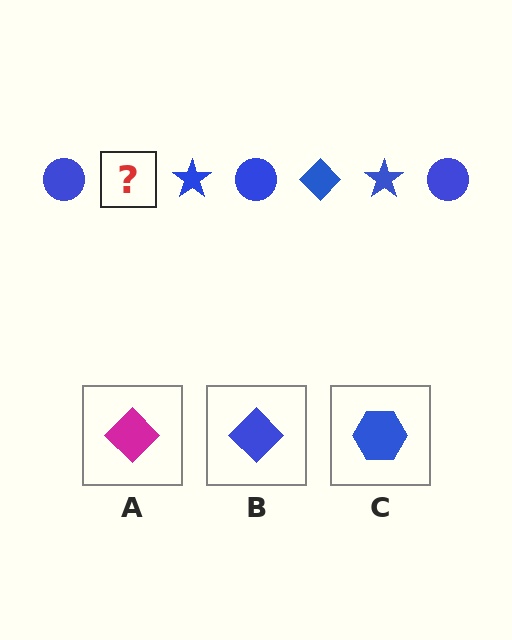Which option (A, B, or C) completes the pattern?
B.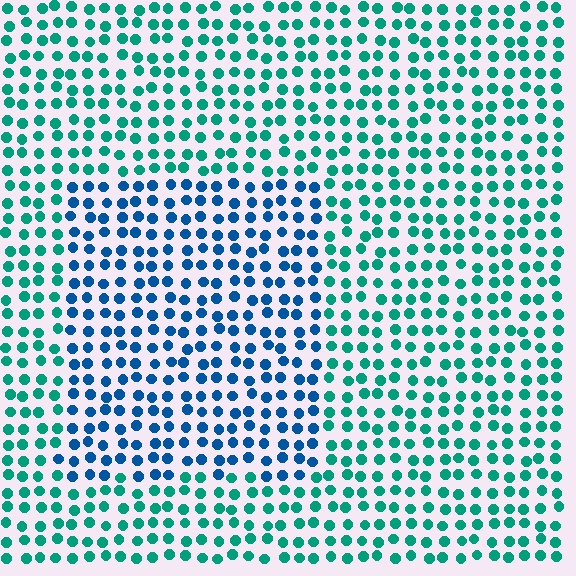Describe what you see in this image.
The image is filled with small teal elements in a uniform arrangement. A rectangle-shaped region is visible where the elements are tinted to a slightly different hue, forming a subtle color boundary.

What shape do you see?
I see a rectangle.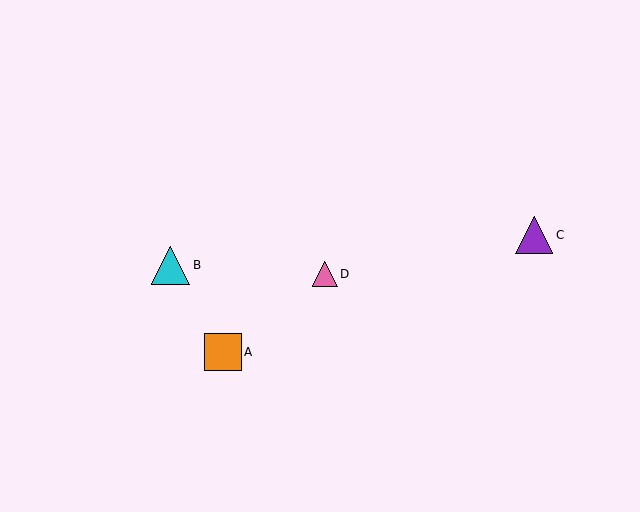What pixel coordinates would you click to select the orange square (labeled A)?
Click at (223, 352) to select the orange square A.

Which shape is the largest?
The cyan triangle (labeled B) is the largest.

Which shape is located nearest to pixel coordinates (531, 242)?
The purple triangle (labeled C) at (534, 235) is nearest to that location.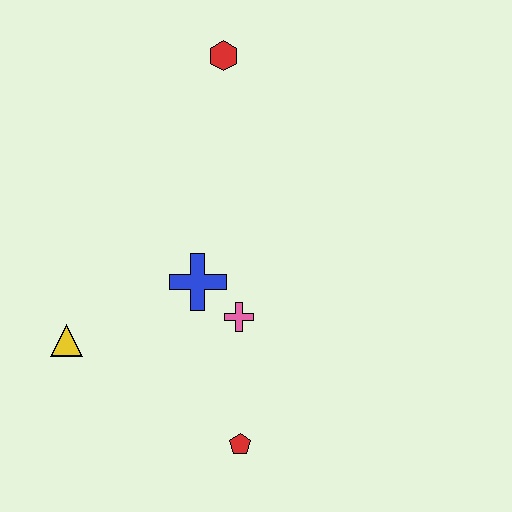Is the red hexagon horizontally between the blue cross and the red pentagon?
Yes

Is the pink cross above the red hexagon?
No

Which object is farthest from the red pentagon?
The red hexagon is farthest from the red pentagon.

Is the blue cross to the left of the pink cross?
Yes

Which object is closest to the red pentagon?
The pink cross is closest to the red pentagon.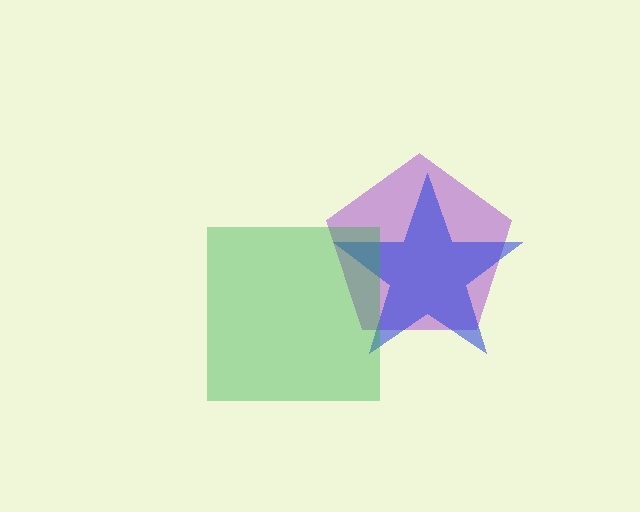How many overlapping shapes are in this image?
There are 3 overlapping shapes in the image.